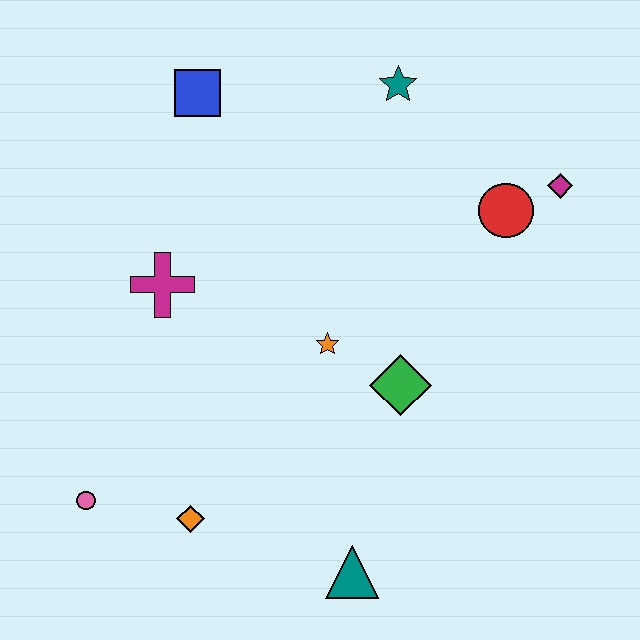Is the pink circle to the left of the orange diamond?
Yes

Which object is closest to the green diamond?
The orange star is closest to the green diamond.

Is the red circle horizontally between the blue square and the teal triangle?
No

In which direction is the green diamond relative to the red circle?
The green diamond is below the red circle.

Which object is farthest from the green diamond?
The blue square is farthest from the green diamond.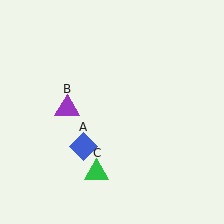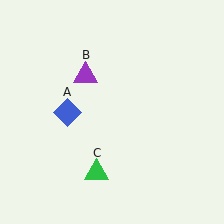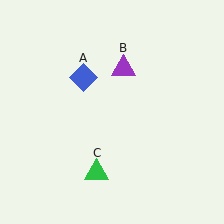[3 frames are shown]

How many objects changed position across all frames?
2 objects changed position: blue diamond (object A), purple triangle (object B).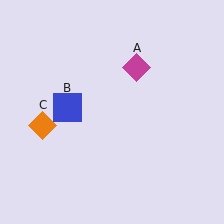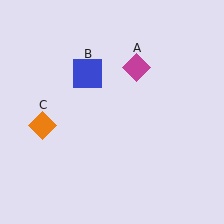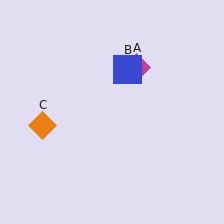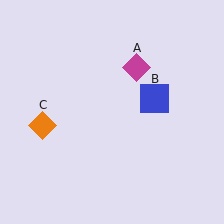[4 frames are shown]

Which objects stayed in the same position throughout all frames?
Magenta diamond (object A) and orange diamond (object C) remained stationary.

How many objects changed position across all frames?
1 object changed position: blue square (object B).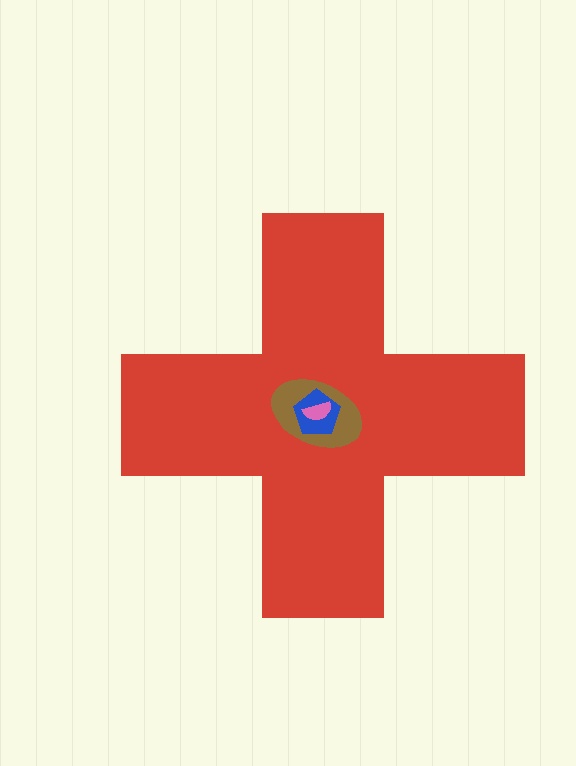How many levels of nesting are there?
4.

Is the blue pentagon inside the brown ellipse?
Yes.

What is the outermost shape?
The red cross.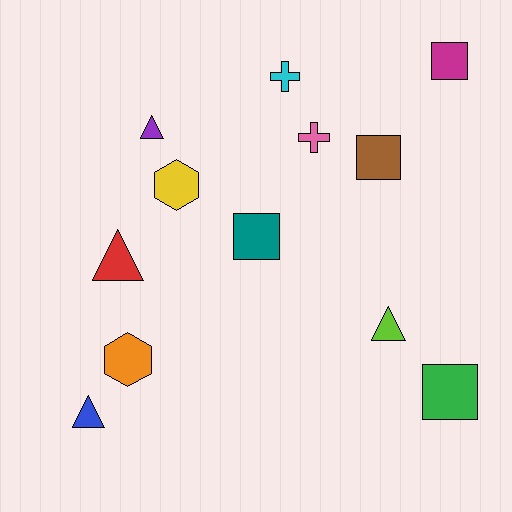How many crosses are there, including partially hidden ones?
There are 2 crosses.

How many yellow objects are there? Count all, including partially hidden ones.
There is 1 yellow object.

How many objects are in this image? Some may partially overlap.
There are 12 objects.